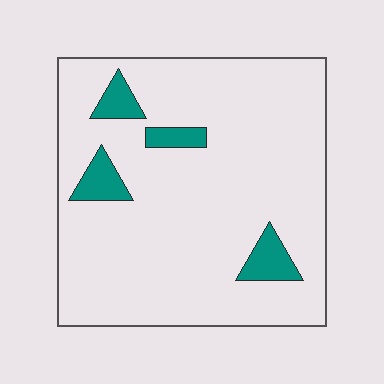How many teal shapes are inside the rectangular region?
4.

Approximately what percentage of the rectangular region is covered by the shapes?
Approximately 10%.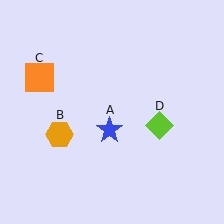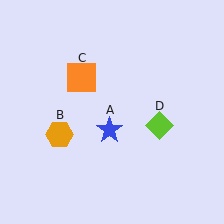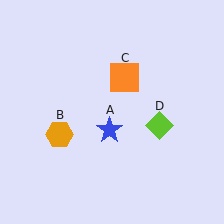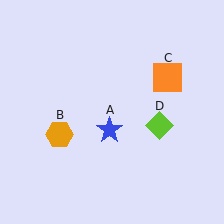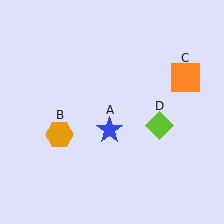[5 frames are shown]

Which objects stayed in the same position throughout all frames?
Blue star (object A) and orange hexagon (object B) and lime diamond (object D) remained stationary.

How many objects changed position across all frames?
1 object changed position: orange square (object C).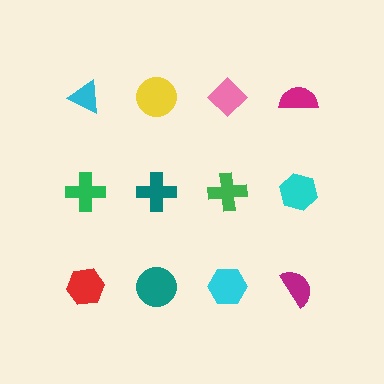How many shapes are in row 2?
4 shapes.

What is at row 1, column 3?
A pink diamond.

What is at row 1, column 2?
A yellow circle.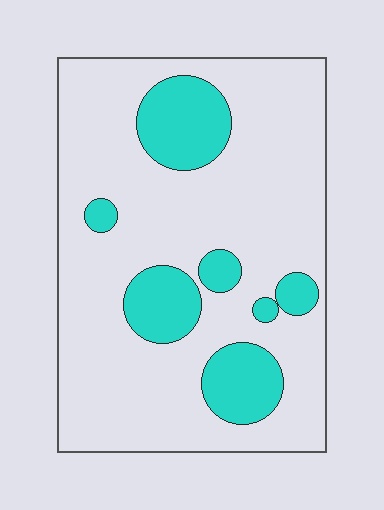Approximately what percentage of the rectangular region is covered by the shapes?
Approximately 20%.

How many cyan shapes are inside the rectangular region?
7.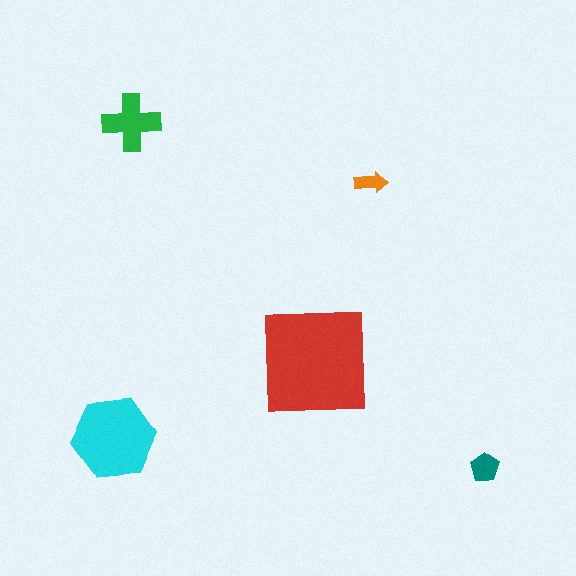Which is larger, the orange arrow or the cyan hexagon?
The cyan hexagon.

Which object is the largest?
The red square.